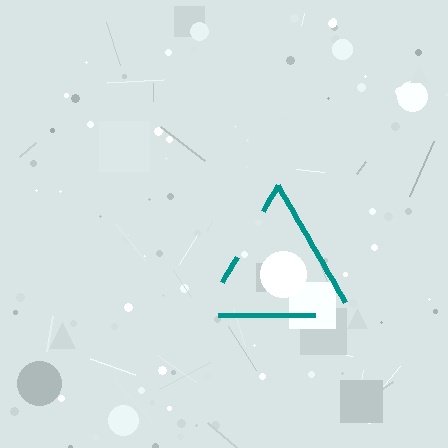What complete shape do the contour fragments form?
The contour fragments form a triangle.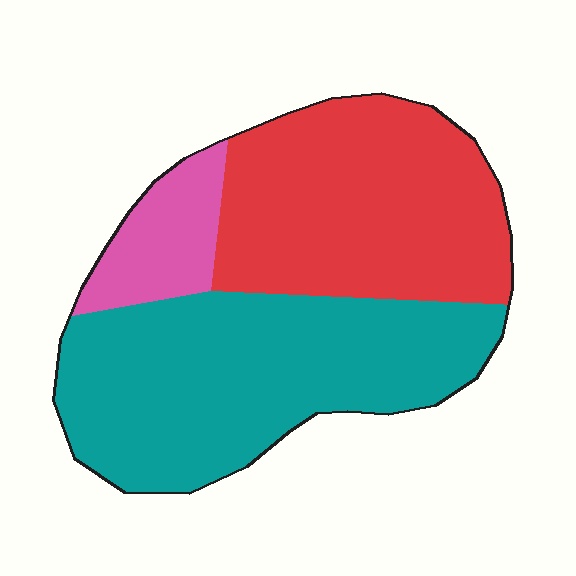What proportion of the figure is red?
Red takes up between a quarter and a half of the figure.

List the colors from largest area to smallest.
From largest to smallest: teal, red, pink.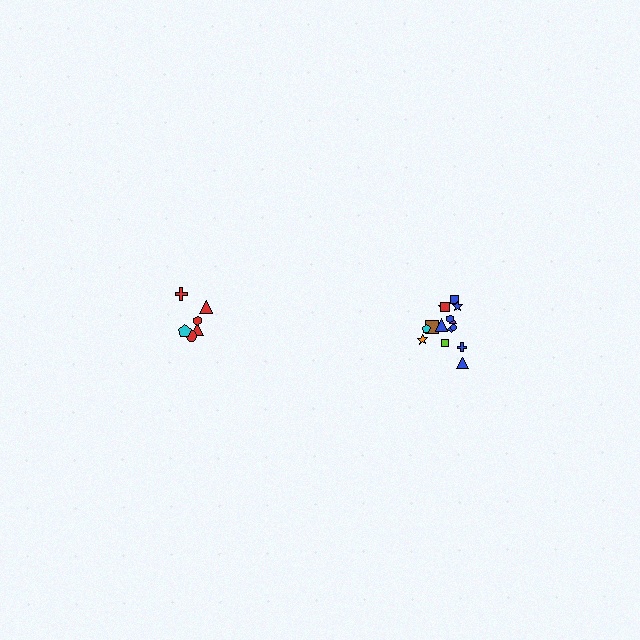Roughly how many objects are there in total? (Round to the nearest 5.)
Roughly 20 objects in total.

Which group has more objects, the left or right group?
The right group.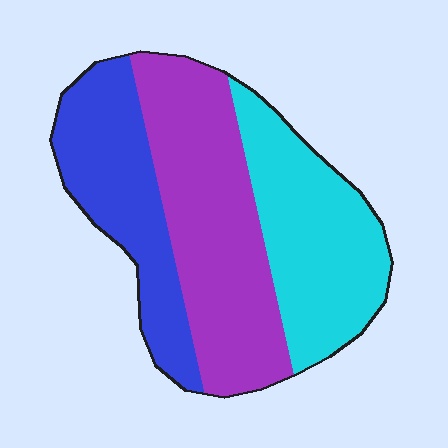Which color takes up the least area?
Blue, at roughly 30%.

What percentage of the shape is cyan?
Cyan takes up about one third (1/3) of the shape.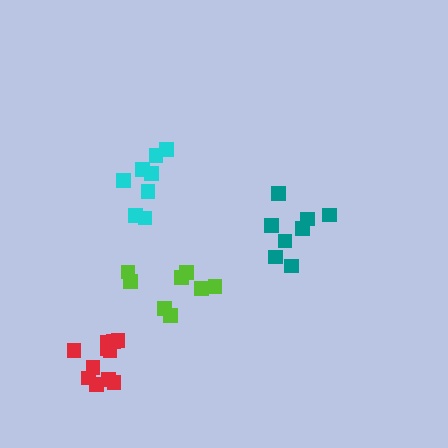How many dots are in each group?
Group 1: 8 dots, Group 2: 11 dots, Group 3: 8 dots, Group 4: 8 dots (35 total).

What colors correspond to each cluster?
The clusters are colored: cyan, red, teal, lime.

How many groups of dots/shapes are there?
There are 4 groups.